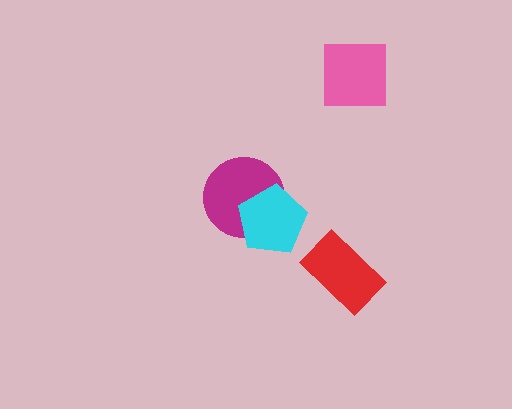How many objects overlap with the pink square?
0 objects overlap with the pink square.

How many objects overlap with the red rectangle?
0 objects overlap with the red rectangle.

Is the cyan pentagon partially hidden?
No, no other shape covers it.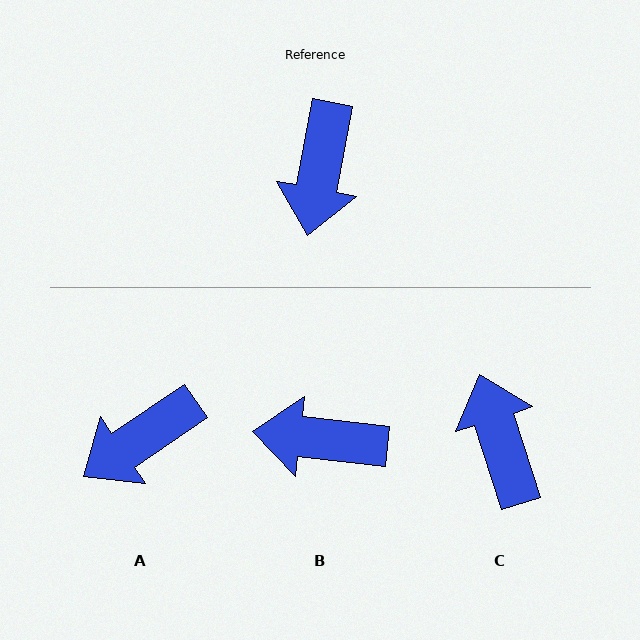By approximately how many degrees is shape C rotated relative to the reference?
Approximately 151 degrees clockwise.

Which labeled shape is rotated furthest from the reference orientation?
C, about 151 degrees away.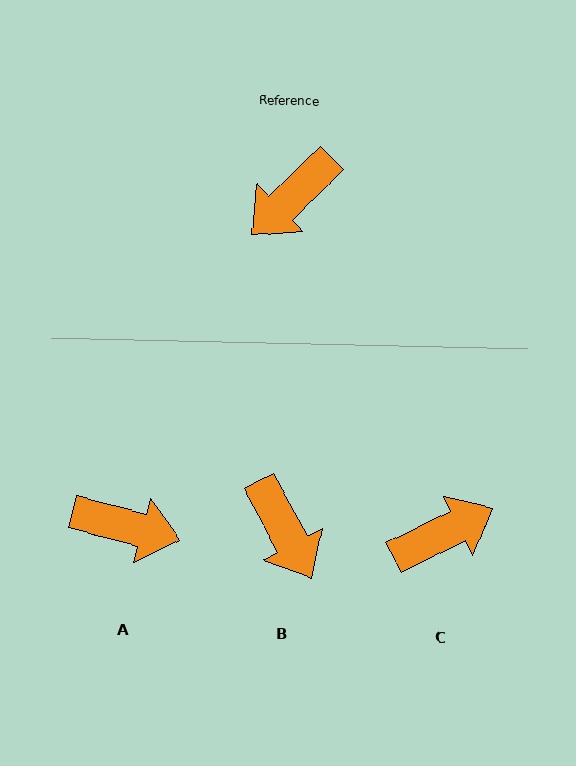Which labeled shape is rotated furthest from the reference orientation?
C, about 162 degrees away.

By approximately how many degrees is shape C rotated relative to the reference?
Approximately 162 degrees counter-clockwise.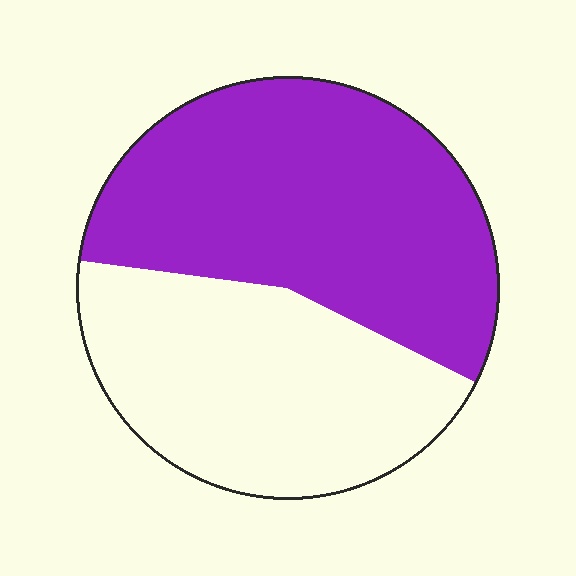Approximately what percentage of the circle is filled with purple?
Approximately 55%.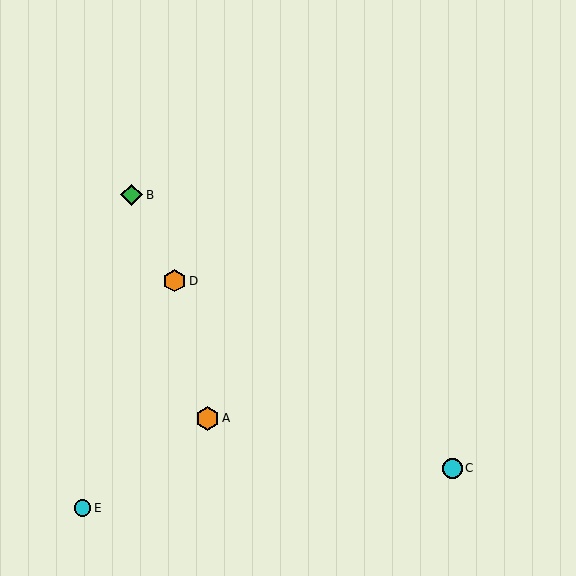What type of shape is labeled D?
Shape D is an orange hexagon.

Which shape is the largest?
The orange hexagon (labeled A) is the largest.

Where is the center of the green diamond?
The center of the green diamond is at (132, 195).